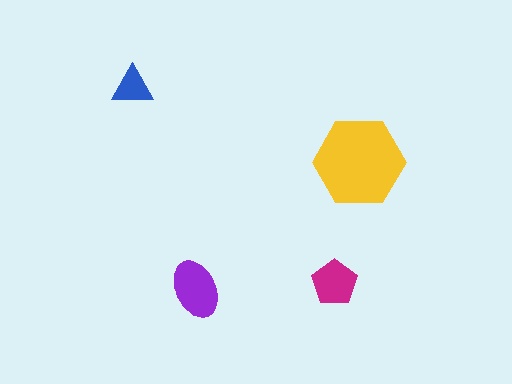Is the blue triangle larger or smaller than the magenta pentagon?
Smaller.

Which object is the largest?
The yellow hexagon.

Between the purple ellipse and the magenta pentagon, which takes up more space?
The purple ellipse.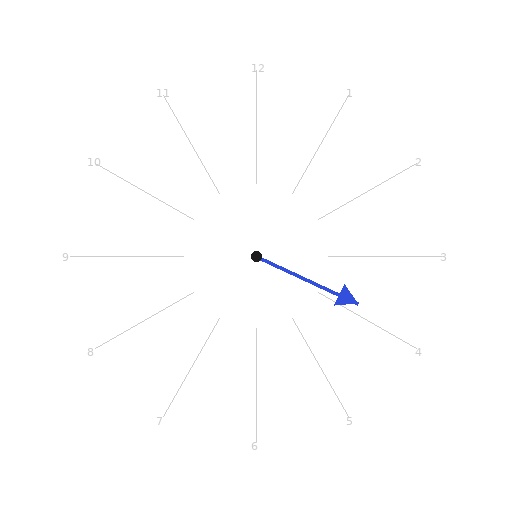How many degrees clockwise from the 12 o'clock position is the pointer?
Approximately 115 degrees.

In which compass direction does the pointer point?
Southeast.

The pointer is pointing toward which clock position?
Roughly 4 o'clock.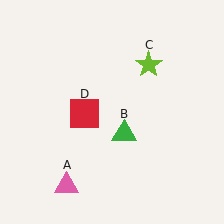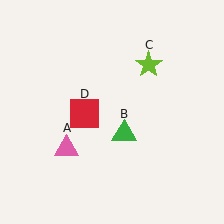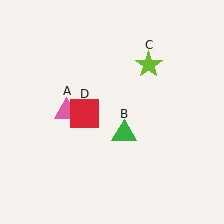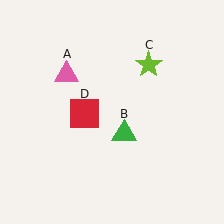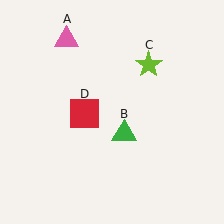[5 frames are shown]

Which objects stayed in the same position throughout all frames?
Green triangle (object B) and lime star (object C) and red square (object D) remained stationary.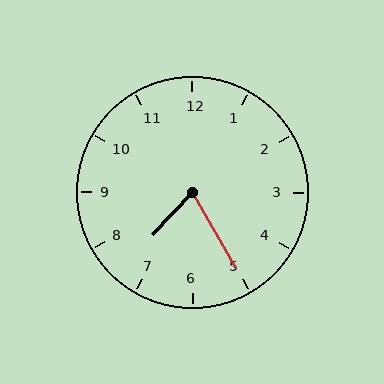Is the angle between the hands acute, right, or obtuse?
It is acute.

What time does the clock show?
7:25.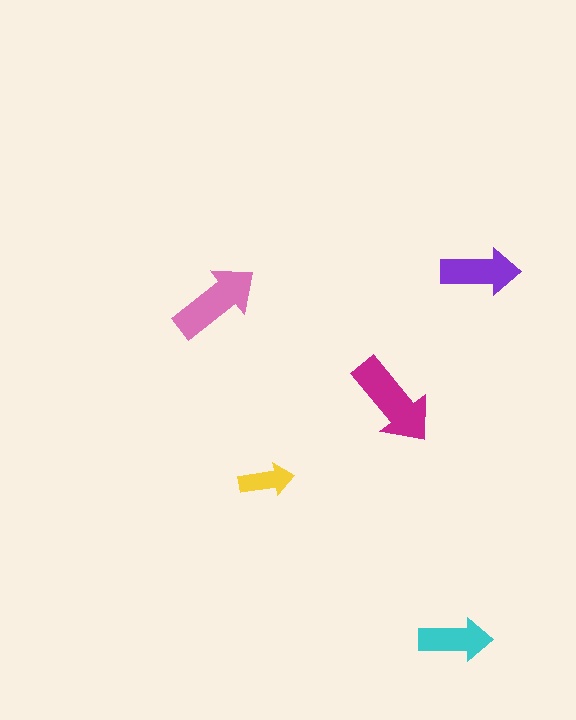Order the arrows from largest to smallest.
the magenta one, the pink one, the purple one, the cyan one, the yellow one.